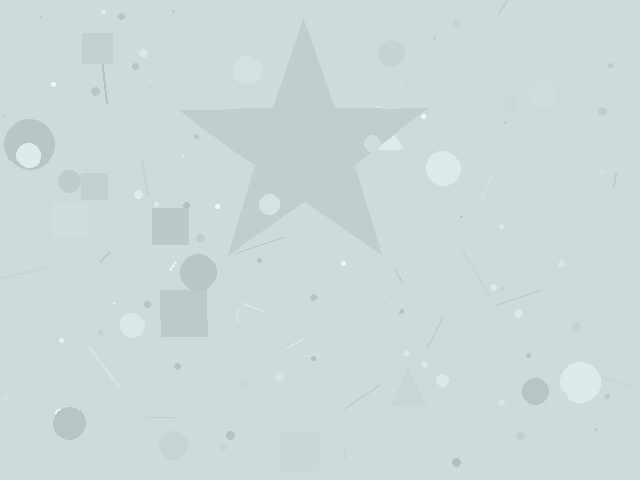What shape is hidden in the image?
A star is hidden in the image.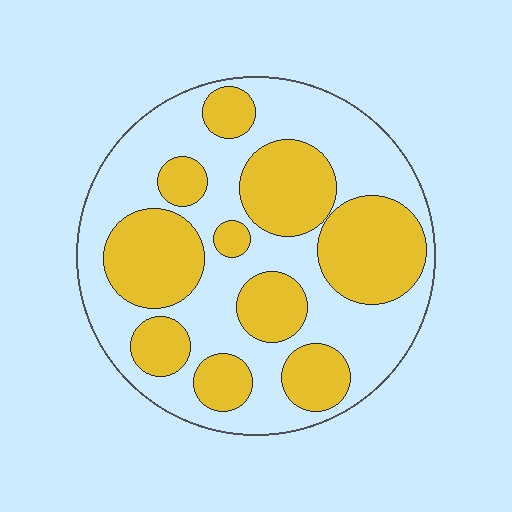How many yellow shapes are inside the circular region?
10.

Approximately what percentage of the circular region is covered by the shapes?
Approximately 45%.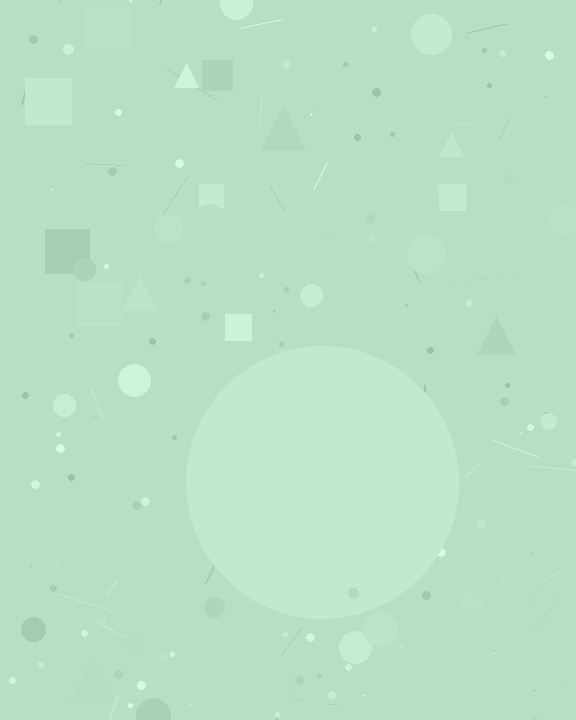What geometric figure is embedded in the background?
A circle is embedded in the background.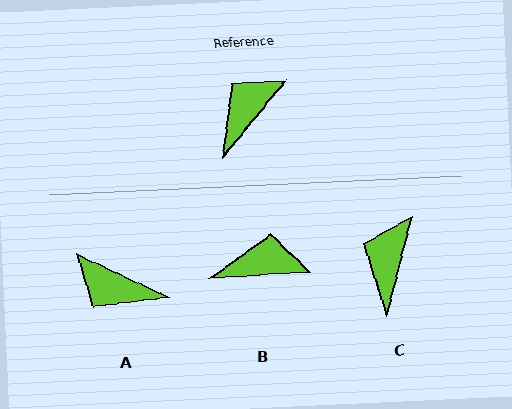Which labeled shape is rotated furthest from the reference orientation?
A, about 104 degrees away.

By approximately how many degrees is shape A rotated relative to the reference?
Approximately 104 degrees counter-clockwise.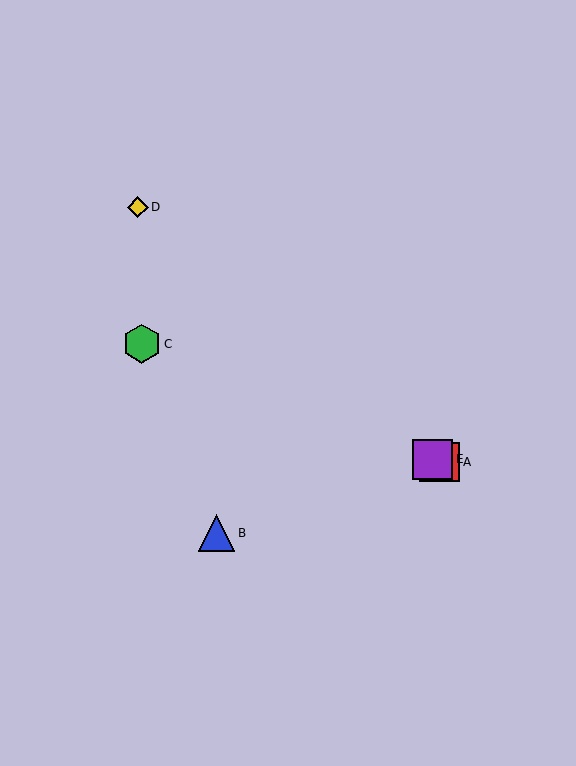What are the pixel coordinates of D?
Object D is at (138, 207).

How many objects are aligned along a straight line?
3 objects (A, C, E) are aligned along a straight line.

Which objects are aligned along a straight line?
Objects A, C, E are aligned along a straight line.